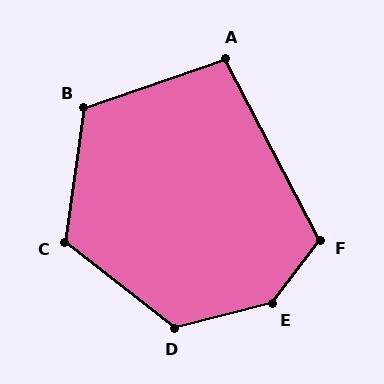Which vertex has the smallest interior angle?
A, at approximately 99 degrees.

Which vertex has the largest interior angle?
E, at approximately 142 degrees.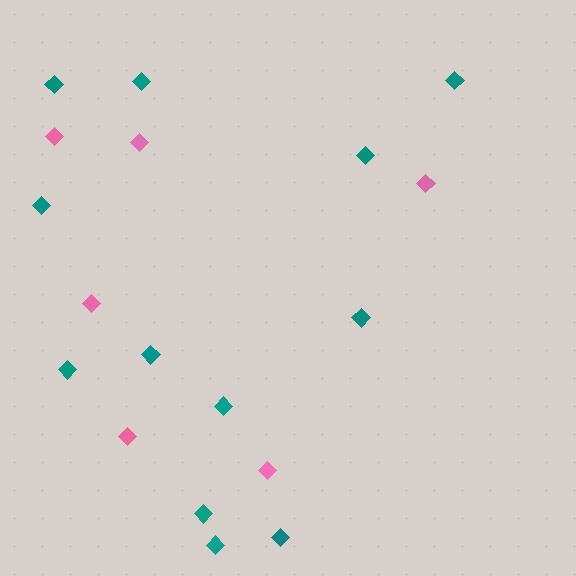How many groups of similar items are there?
There are 2 groups: one group of teal diamonds (12) and one group of pink diamonds (6).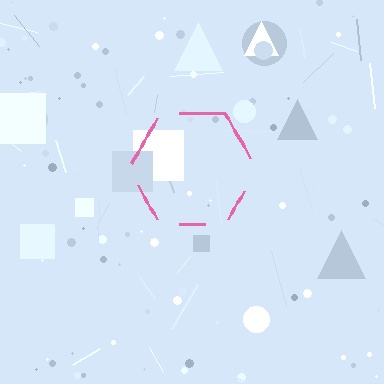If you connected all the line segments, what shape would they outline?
They would outline a hexagon.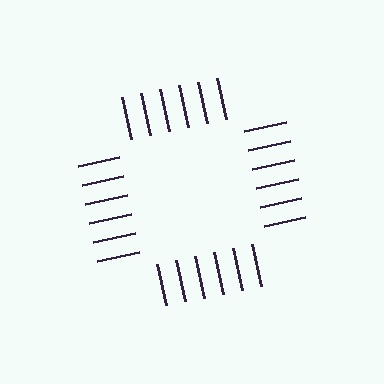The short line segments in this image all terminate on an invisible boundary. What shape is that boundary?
An illusory square — the line segments terminate on its edges but no continuous stroke is drawn.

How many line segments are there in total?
24 — 6 along each of the 4 edges.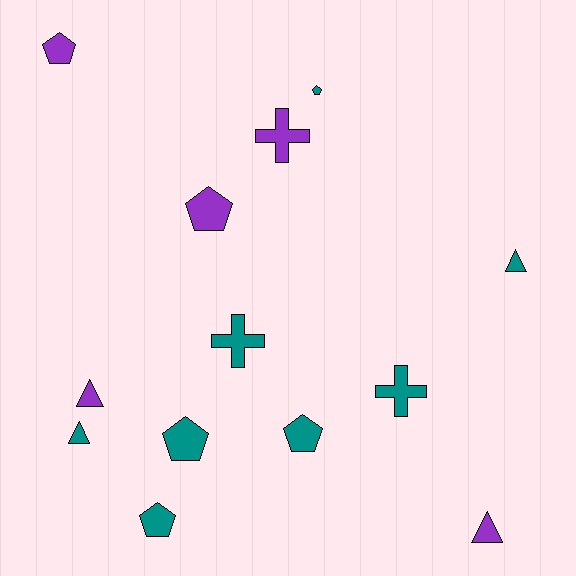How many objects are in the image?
There are 13 objects.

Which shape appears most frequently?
Pentagon, with 6 objects.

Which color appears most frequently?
Teal, with 8 objects.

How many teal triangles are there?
There are 2 teal triangles.